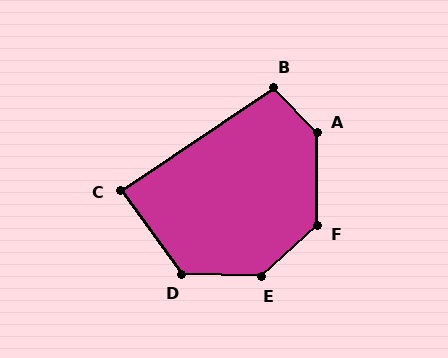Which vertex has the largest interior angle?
E, at approximately 136 degrees.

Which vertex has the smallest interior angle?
C, at approximately 88 degrees.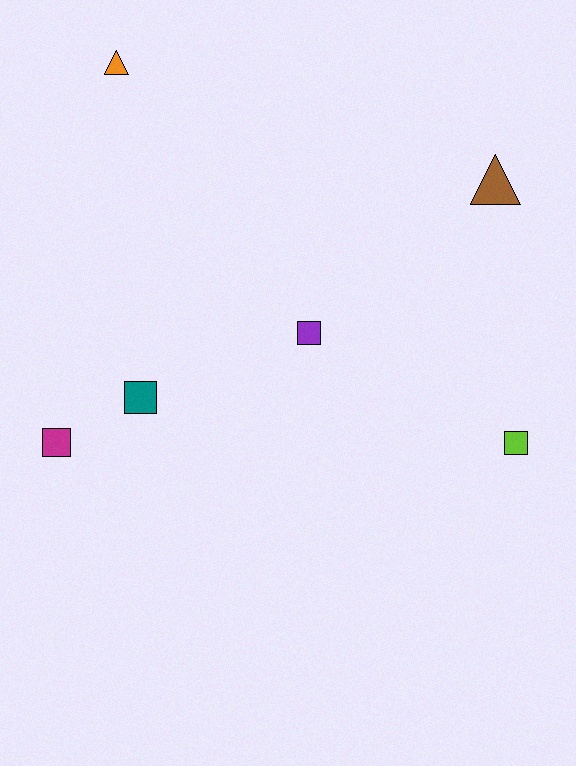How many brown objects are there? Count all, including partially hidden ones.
There is 1 brown object.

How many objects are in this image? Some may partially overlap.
There are 6 objects.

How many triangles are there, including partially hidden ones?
There are 2 triangles.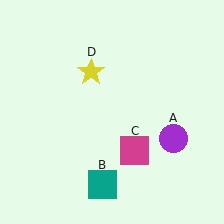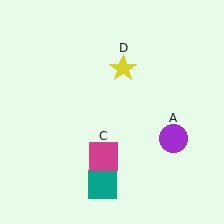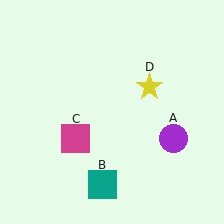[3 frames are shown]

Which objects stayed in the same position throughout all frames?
Purple circle (object A) and teal square (object B) remained stationary.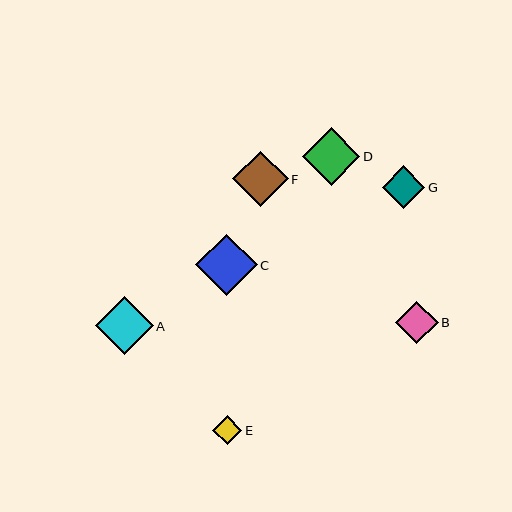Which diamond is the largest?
Diamond C is the largest with a size of approximately 62 pixels.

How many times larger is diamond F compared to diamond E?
Diamond F is approximately 1.9 times the size of diamond E.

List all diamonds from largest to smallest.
From largest to smallest: C, A, D, F, B, G, E.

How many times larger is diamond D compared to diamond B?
Diamond D is approximately 1.4 times the size of diamond B.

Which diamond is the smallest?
Diamond E is the smallest with a size of approximately 29 pixels.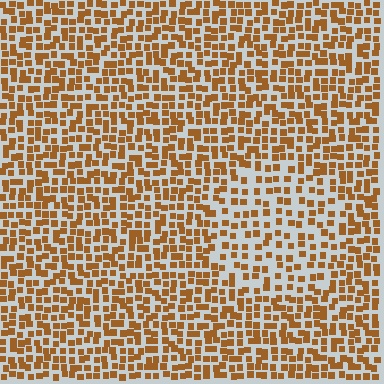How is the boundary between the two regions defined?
The boundary is defined by a change in element density (approximately 1.7x ratio). All elements are the same color, size, and shape.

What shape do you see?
I see a circle.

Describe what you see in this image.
The image contains small brown elements arranged at two different densities. A circle-shaped region is visible where the elements are less densely packed than the surrounding area.